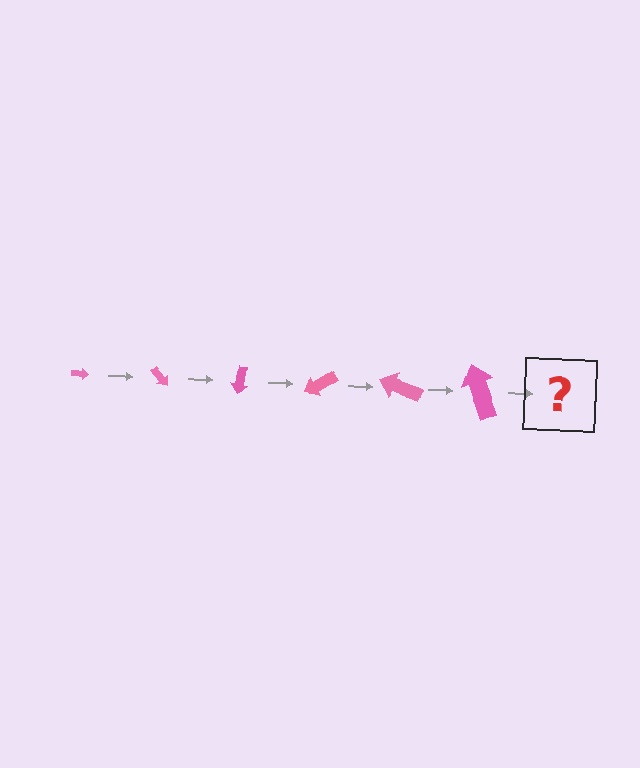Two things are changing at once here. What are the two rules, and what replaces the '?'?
The two rules are that the arrow grows larger each step and it rotates 50 degrees each step. The '?' should be an arrow, larger than the previous one and rotated 300 degrees from the start.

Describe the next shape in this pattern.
It should be an arrow, larger than the previous one and rotated 300 degrees from the start.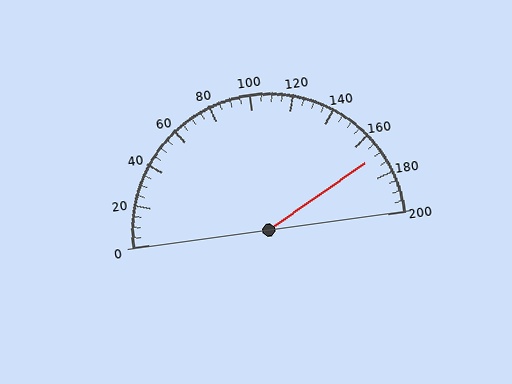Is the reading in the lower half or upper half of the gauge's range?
The reading is in the upper half of the range (0 to 200).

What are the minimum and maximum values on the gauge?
The gauge ranges from 0 to 200.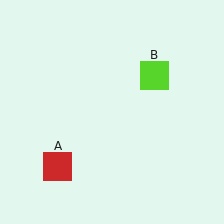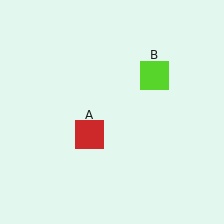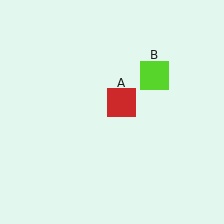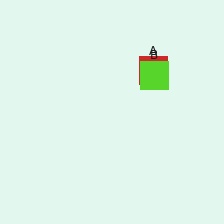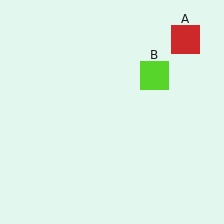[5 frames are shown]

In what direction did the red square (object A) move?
The red square (object A) moved up and to the right.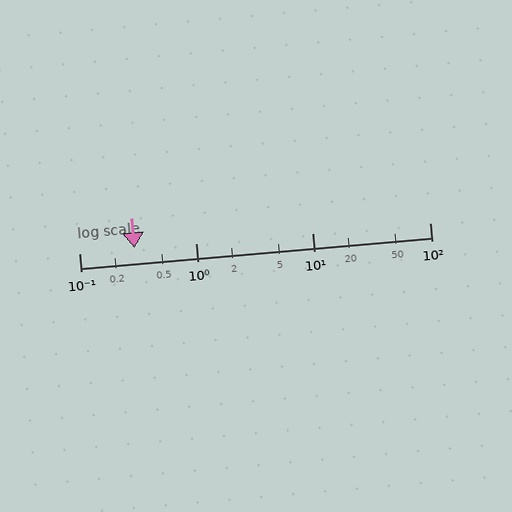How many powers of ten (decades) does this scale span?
The scale spans 3 decades, from 0.1 to 100.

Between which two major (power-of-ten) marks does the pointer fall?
The pointer is between 0.1 and 1.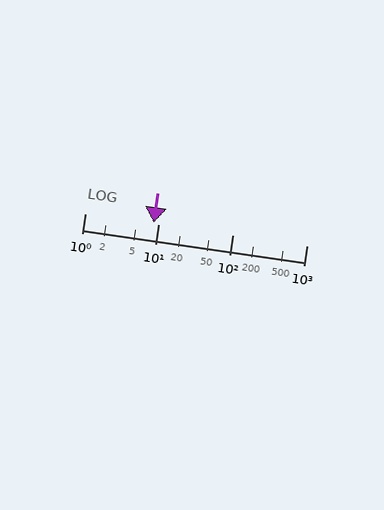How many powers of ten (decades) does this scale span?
The scale spans 3 decades, from 1 to 1000.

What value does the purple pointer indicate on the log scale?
The pointer indicates approximately 8.5.